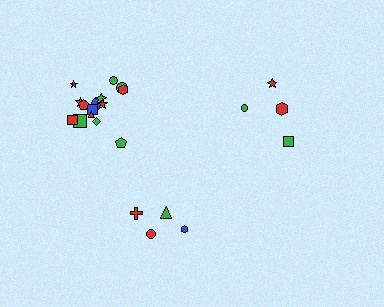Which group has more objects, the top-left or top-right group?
The top-left group.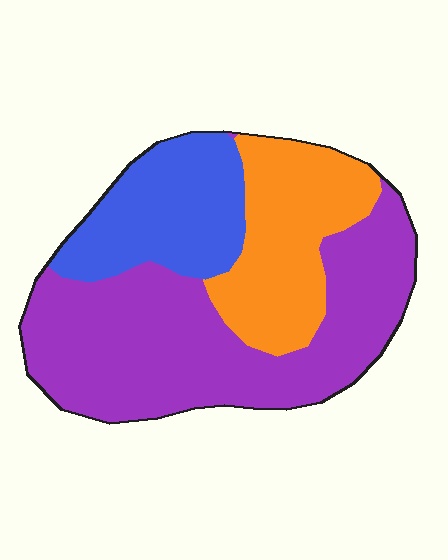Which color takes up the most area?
Purple, at roughly 50%.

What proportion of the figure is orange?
Orange takes up about one quarter (1/4) of the figure.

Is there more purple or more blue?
Purple.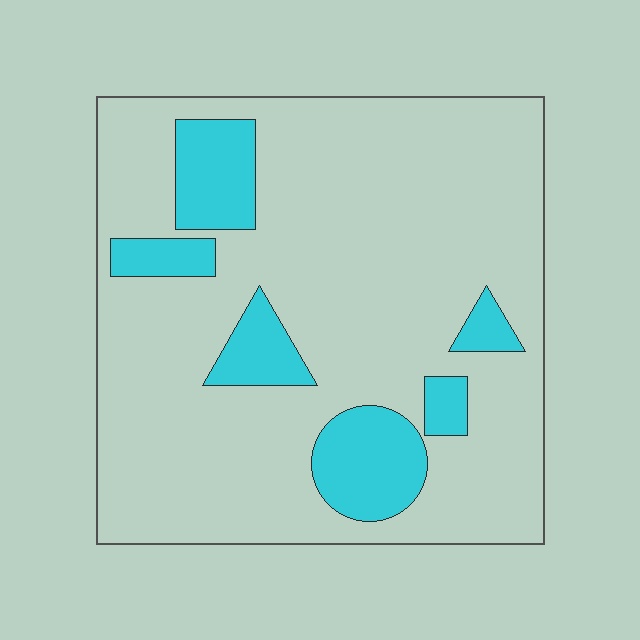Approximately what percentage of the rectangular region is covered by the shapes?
Approximately 15%.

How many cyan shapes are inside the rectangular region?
6.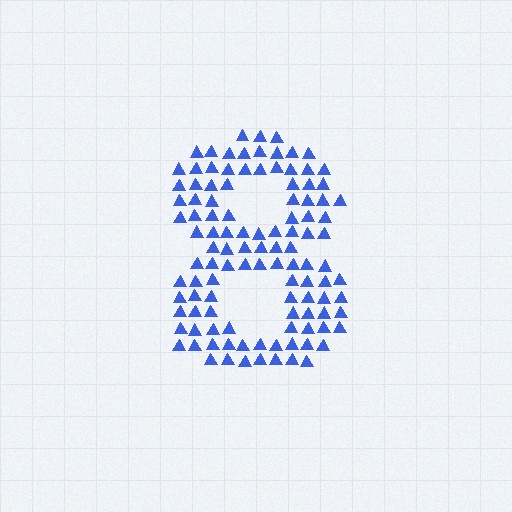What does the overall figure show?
The overall figure shows the digit 8.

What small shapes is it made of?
It is made of small triangles.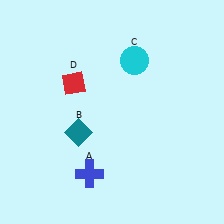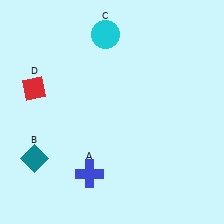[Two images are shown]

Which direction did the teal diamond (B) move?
The teal diamond (B) moved left.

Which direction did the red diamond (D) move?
The red diamond (D) moved left.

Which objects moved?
The objects that moved are: the teal diamond (B), the cyan circle (C), the red diamond (D).